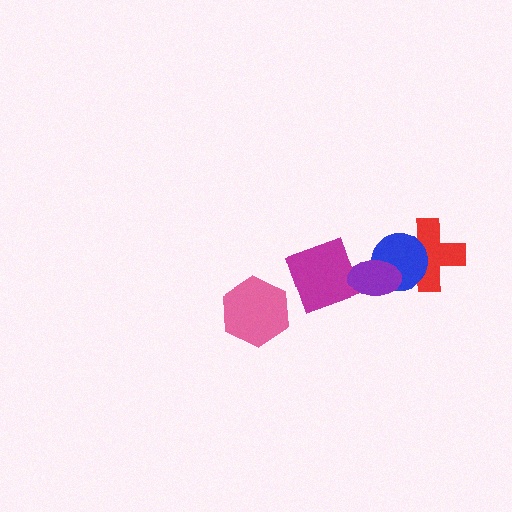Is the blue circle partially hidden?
Yes, it is partially covered by another shape.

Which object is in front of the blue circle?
The purple ellipse is in front of the blue circle.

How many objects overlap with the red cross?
1 object overlaps with the red cross.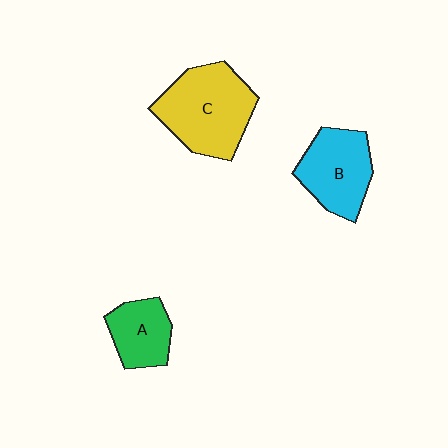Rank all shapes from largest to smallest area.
From largest to smallest: C (yellow), B (cyan), A (green).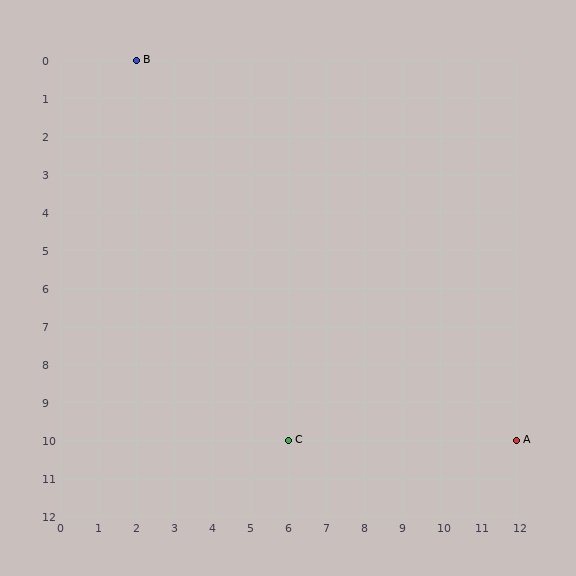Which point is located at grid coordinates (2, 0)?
Point B is at (2, 0).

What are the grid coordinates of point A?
Point A is at grid coordinates (12, 10).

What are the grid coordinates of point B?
Point B is at grid coordinates (2, 0).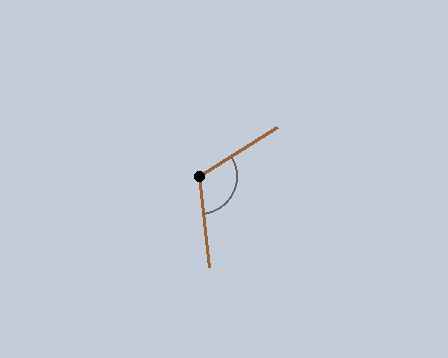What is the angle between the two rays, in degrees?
Approximately 115 degrees.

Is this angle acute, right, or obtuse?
It is obtuse.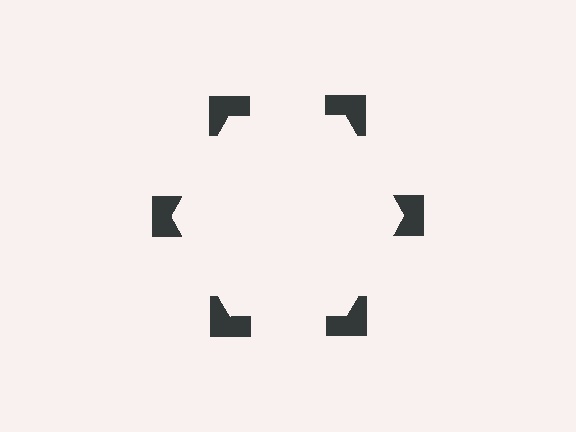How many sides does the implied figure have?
6 sides.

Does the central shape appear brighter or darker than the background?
It typically appears slightly brighter than the background, even though no actual brightness change is drawn.